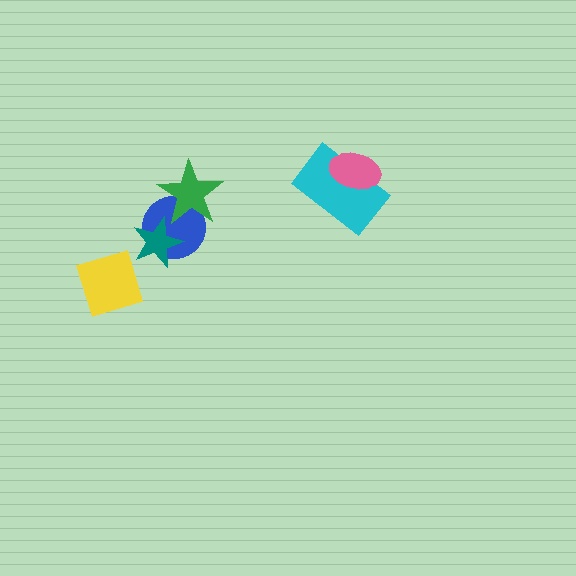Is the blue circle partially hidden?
Yes, it is partially covered by another shape.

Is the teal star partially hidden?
No, no other shape covers it.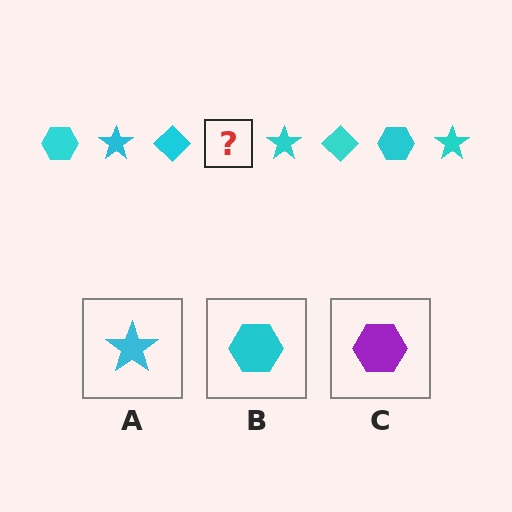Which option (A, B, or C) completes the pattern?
B.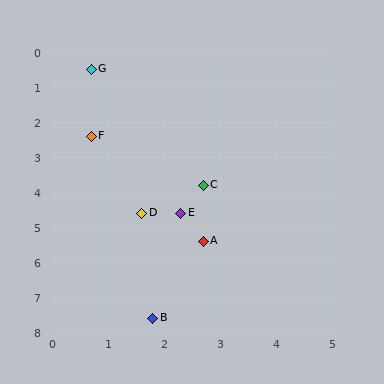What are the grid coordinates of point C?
Point C is at approximately (2.7, 3.8).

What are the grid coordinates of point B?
Point B is at approximately (1.8, 7.6).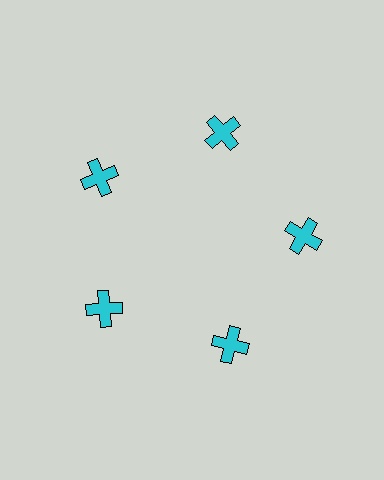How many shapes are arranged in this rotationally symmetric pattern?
There are 5 shapes, arranged in 5 groups of 1.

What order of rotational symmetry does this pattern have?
This pattern has 5-fold rotational symmetry.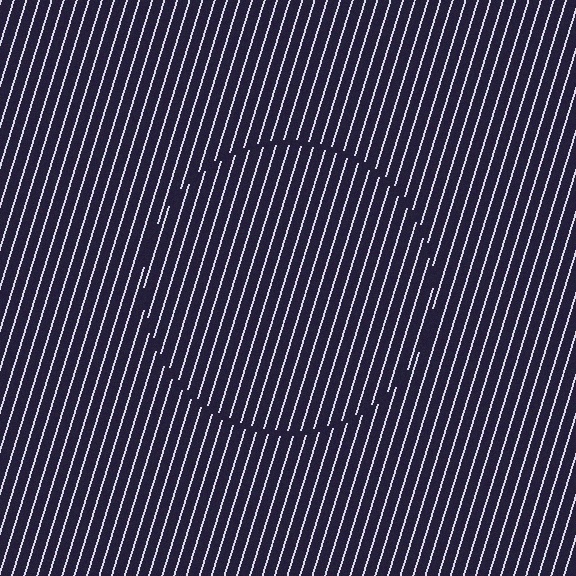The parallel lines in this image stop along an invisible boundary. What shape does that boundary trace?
An illusory circle. The interior of the shape contains the same grating, shifted by half a period — the contour is defined by the phase discontinuity where line-ends from the inner and outer gratings abut.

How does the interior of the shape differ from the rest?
The interior of the shape contains the same grating, shifted by half a period — the contour is defined by the phase discontinuity where line-ends from the inner and outer gratings abut.